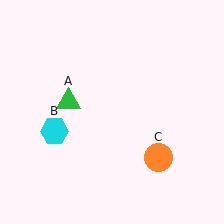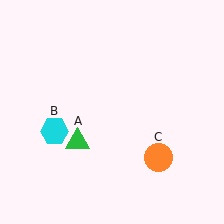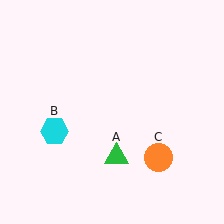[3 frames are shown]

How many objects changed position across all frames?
1 object changed position: green triangle (object A).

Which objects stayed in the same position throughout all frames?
Cyan hexagon (object B) and orange circle (object C) remained stationary.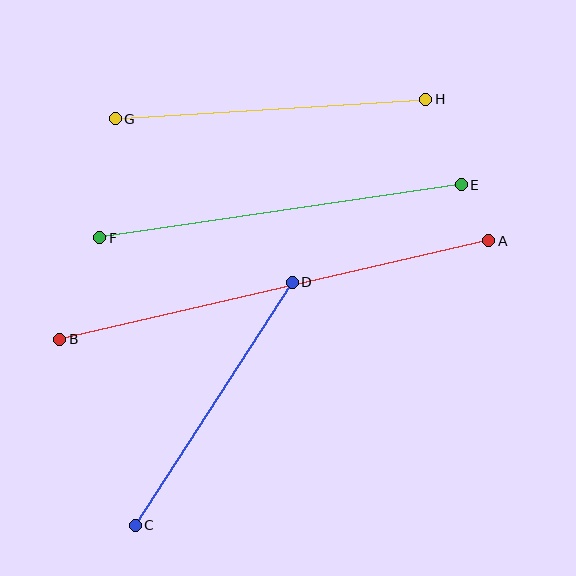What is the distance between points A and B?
The distance is approximately 440 pixels.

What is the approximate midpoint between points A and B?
The midpoint is at approximately (274, 290) pixels.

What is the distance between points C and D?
The distance is approximately 289 pixels.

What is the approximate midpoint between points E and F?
The midpoint is at approximately (280, 211) pixels.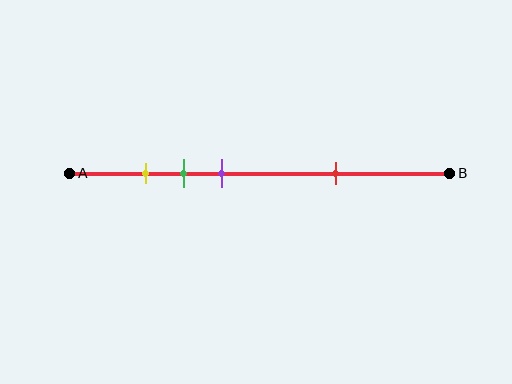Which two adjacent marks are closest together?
The yellow and green marks are the closest adjacent pair.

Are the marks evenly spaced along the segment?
No, the marks are not evenly spaced.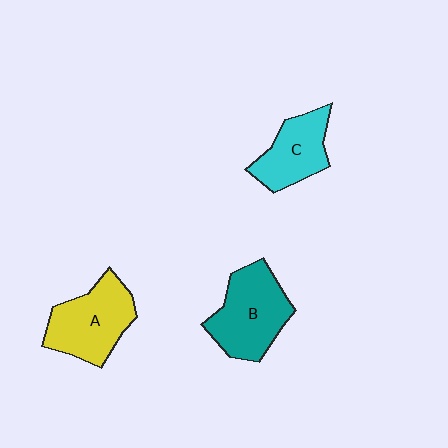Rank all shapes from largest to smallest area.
From largest to smallest: B (teal), A (yellow), C (cyan).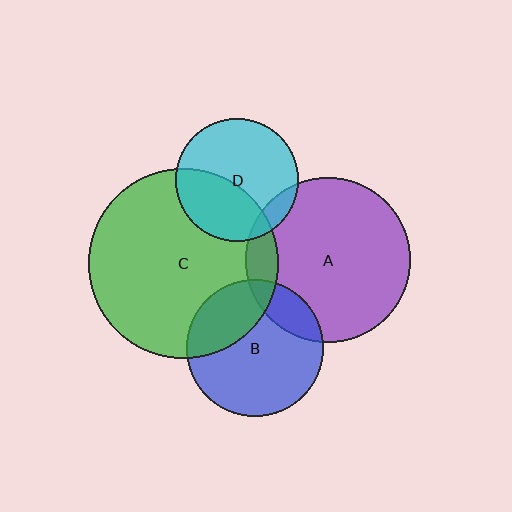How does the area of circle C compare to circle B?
Approximately 1.9 times.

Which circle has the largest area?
Circle C (green).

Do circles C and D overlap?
Yes.